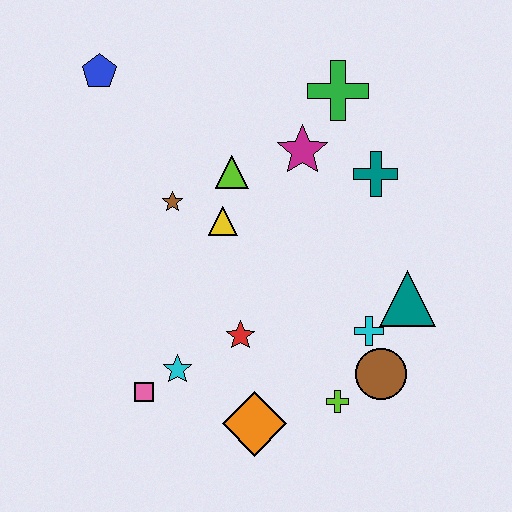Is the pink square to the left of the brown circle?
Yes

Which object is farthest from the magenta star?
The pink square is farthest from the magenta star.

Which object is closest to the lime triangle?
The yellow triangle is closest to the lime triangle.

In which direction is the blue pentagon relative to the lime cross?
The blue pentagon is above the lime cross.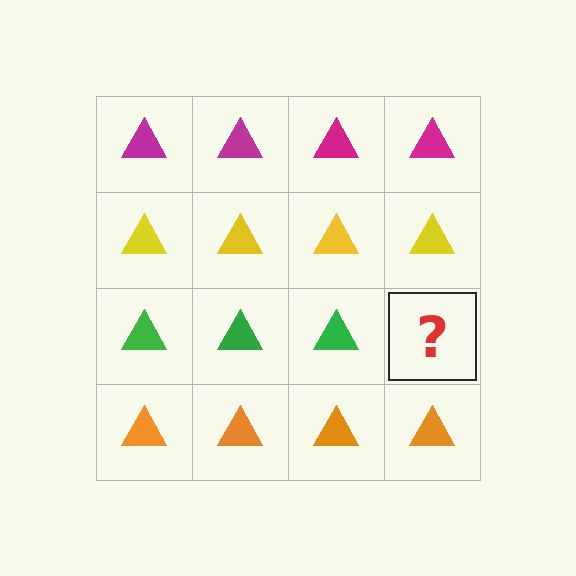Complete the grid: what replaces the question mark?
The question mark should be replaced with a green triangle.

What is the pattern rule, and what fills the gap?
The rule is that each row has a consistent color. The gap should be filled with a green triangle.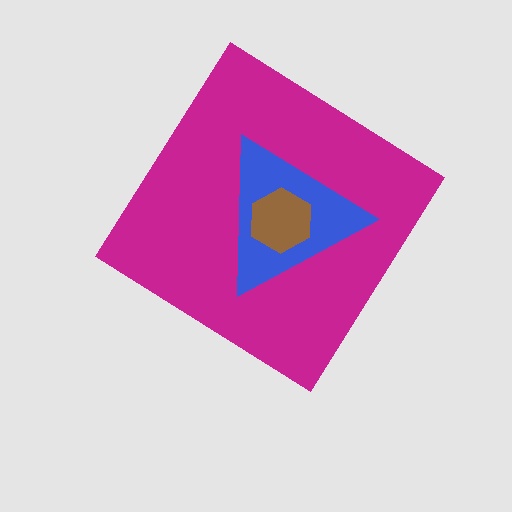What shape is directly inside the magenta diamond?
The blue triangle.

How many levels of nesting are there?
3.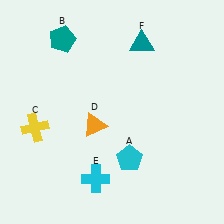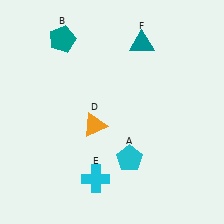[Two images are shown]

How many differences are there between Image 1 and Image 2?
There is 1 difference between the two images.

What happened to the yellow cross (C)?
The yellow cross (C) was removed in Image 2. It was in the bottom-left area of Image 1.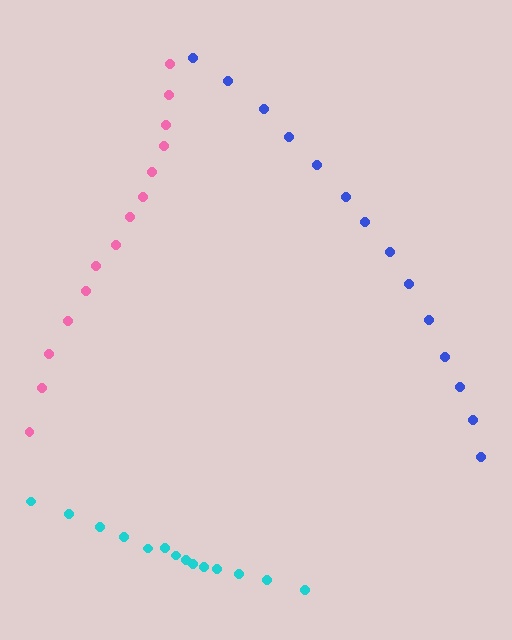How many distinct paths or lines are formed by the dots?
There are 3 distinct paths.